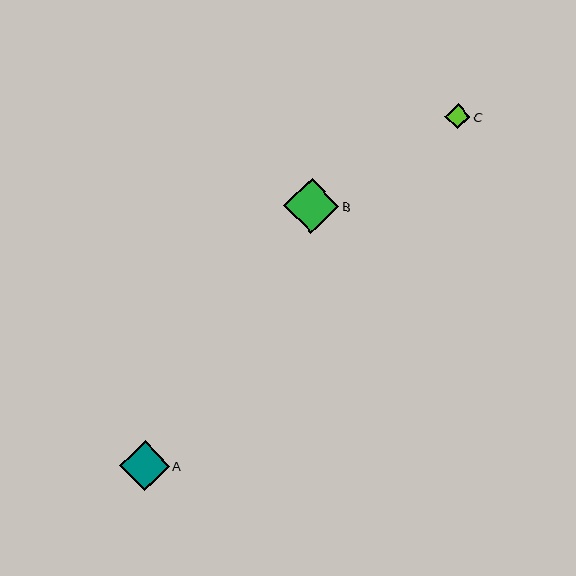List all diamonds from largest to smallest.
From largest to smallest: B, A, C.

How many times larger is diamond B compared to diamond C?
Diamond B is approximately 2.2 times the size of diamond C.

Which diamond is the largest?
Diamond B is the largest with a size of approximately 55 pixels.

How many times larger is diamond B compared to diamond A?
Diamond B is approximately 1.1 times the size of diamond A.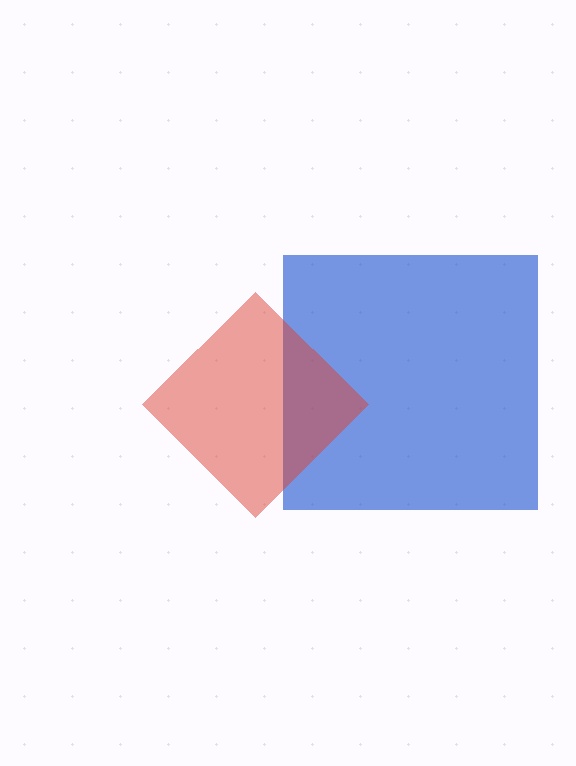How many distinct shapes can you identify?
There are 2 distinct shapes: a blue square, a red diamond.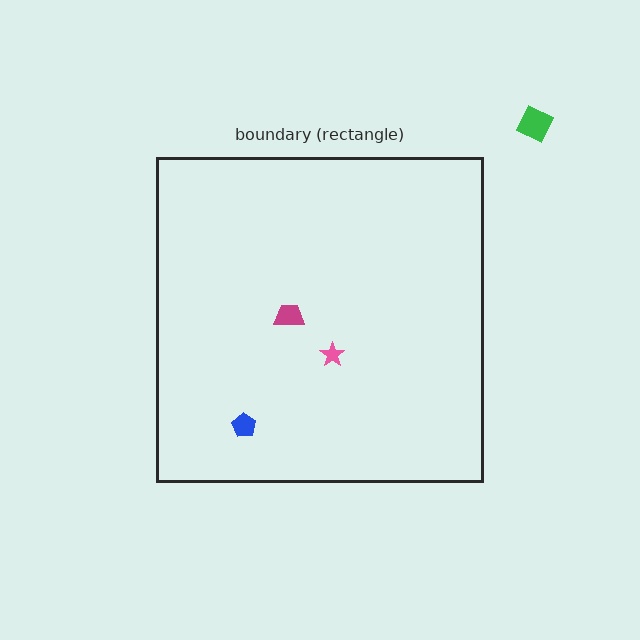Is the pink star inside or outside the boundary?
Inside.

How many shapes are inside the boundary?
3 inside, 1 outside.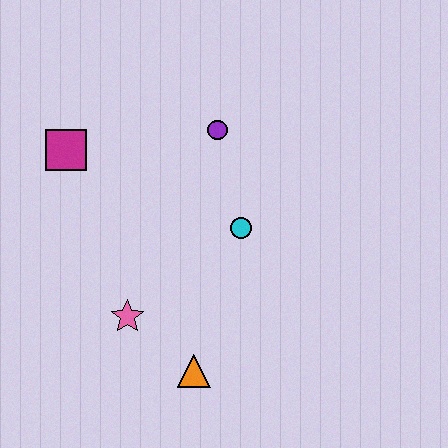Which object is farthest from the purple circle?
The orange triangle is farthest from the purple circle.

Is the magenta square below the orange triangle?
No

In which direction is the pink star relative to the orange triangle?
The pink star is to the left of the orange triangle.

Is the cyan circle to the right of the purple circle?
Yes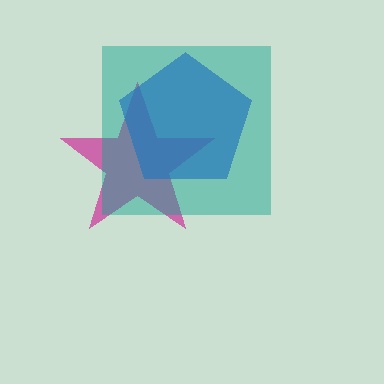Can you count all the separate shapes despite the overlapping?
Yes, there are 3 separate shapes.